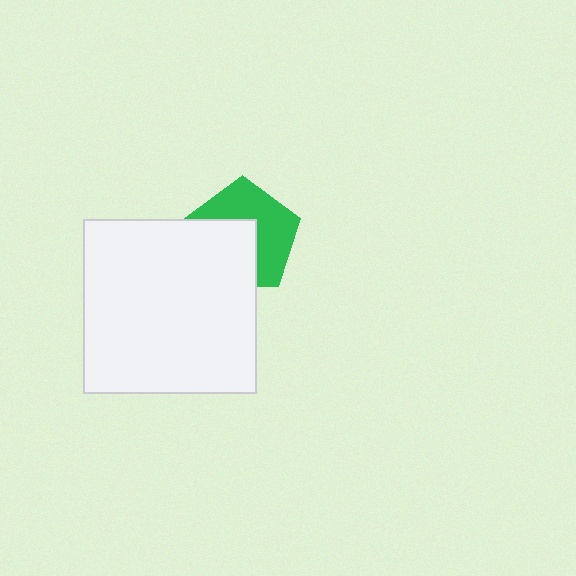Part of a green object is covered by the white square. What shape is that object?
It is a pentagon.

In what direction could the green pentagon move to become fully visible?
The green pentagon could move toward the upper-right. That would shift it out from behind the white square entirely.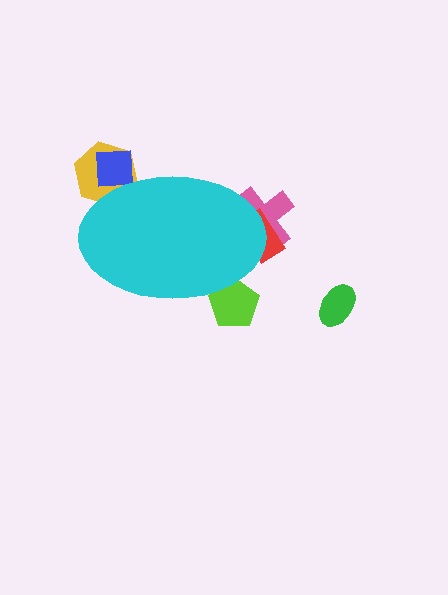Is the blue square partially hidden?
Yes, the blue square is partially hidden behind the cyan ellipse.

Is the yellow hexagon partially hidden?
Yes, the yellow hexagon is partially hidden behind the cyan ellipse.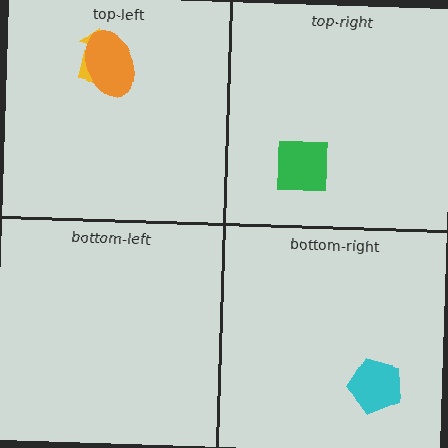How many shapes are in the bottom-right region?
1.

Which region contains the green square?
The top-right region.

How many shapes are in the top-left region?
2.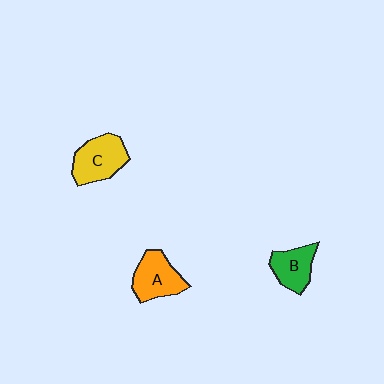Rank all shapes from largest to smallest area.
From largest to smallest: C (yellow), A (orange), B (green).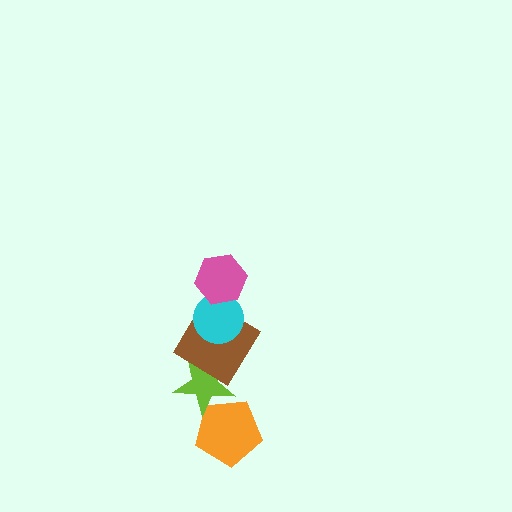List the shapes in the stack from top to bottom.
From top to bottom: the pink hexagon, the cyan circle, the brown diamond, the lime star, the orange pentagon.